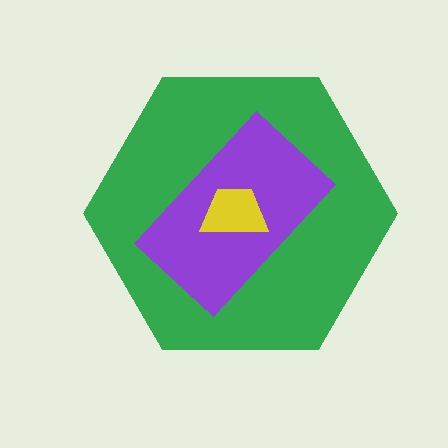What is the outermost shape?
The green hexagon.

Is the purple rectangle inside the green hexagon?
Yes.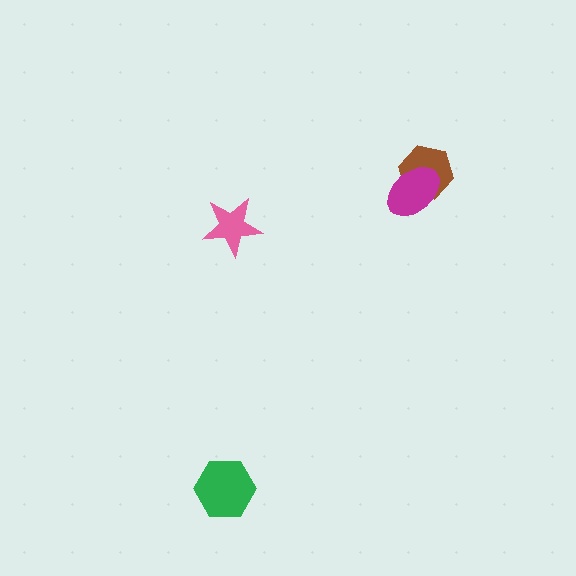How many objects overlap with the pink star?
0 objects overlap with the pink star.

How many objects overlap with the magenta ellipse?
1 object overlaps with the magenta ellipse.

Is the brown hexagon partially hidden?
Yes, it is partially covered by another shape.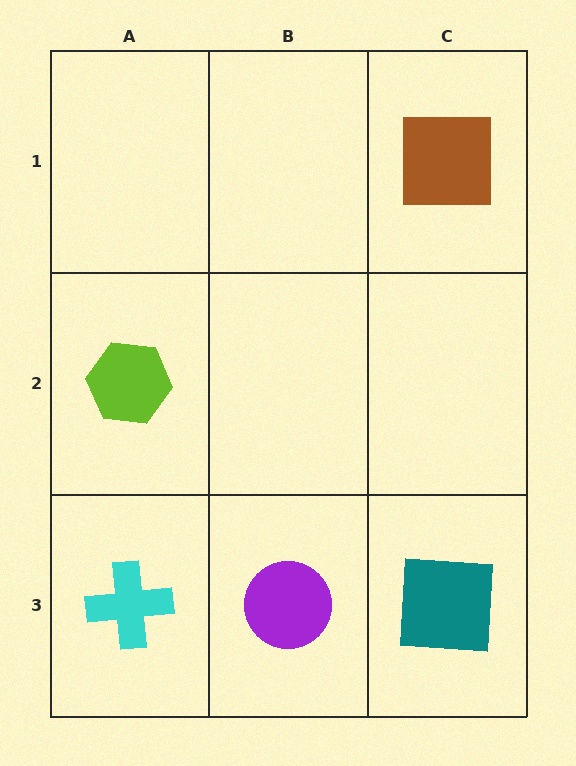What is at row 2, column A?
A lime hexagon.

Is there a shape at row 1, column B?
No, that cell is empty.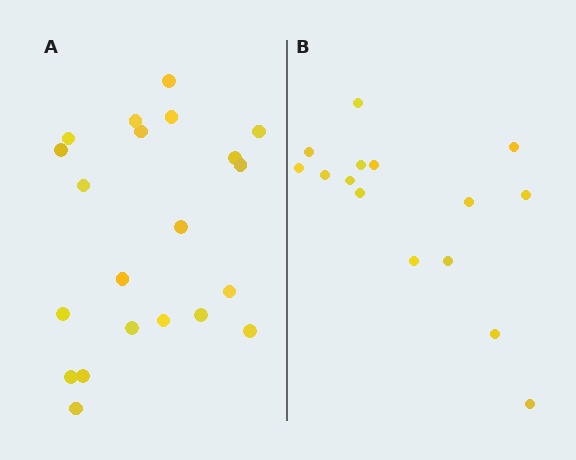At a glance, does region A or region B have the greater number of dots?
Region A (the left region) has more dots.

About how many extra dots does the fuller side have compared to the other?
Region A has about 6 more dots than region B.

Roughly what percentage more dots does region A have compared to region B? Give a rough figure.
About 40% more.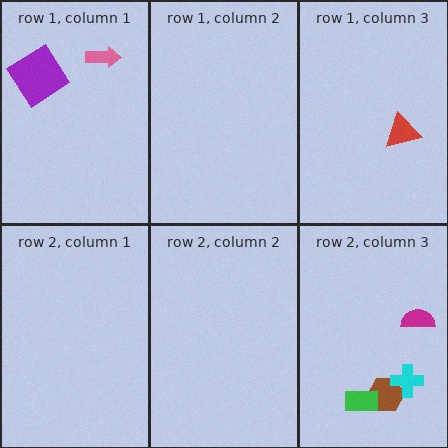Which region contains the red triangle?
The row 1, column 3 region.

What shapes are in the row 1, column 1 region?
The pink arrow, the purple diamond.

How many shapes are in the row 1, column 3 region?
1.